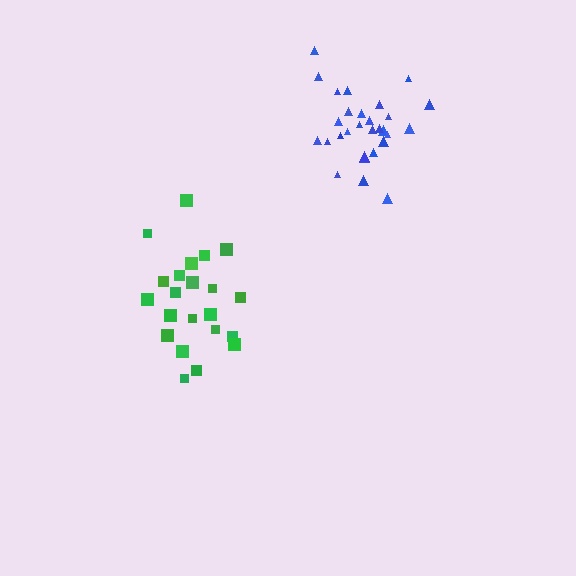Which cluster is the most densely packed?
Blue.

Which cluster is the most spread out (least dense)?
Green.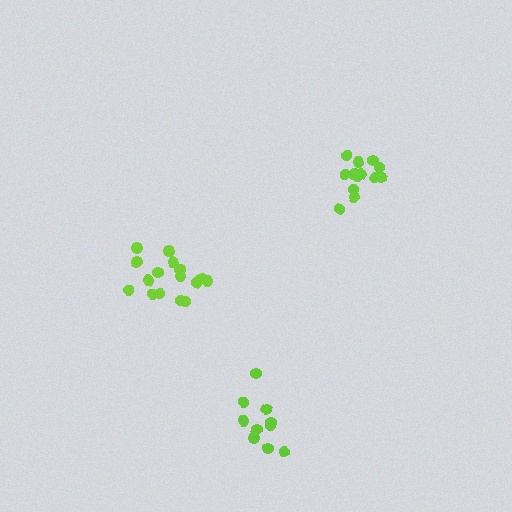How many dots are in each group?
Group 1: 10 dots, Group 2: 16 dots, Group 3: 13 dots (39 total).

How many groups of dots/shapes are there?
There are 3 groups.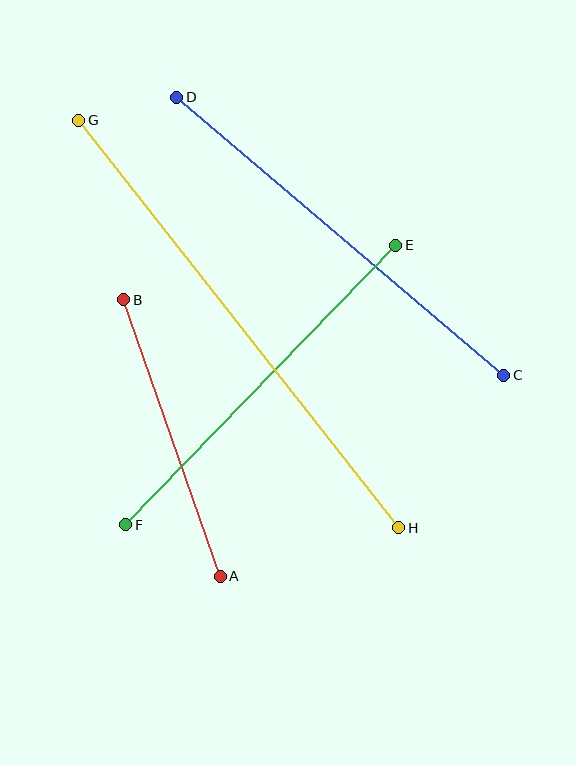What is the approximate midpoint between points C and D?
The midpoint is at approximately (340, 236) pixels.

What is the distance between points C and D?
The distance is approximately 429 pixels.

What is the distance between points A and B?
The distance is approximately 293 pixels.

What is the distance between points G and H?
The distance is approximately 518 pixels.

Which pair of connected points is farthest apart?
Points G and H are farthest apart.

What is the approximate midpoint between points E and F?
The midpoint is at approximately (261, 385) pixels.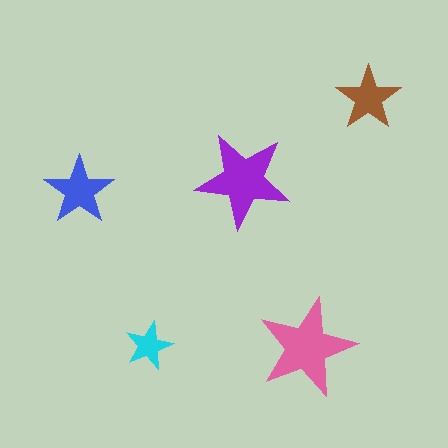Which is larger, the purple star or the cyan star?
The purple one.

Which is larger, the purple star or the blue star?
The purple one.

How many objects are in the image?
There are 5 objects in the image.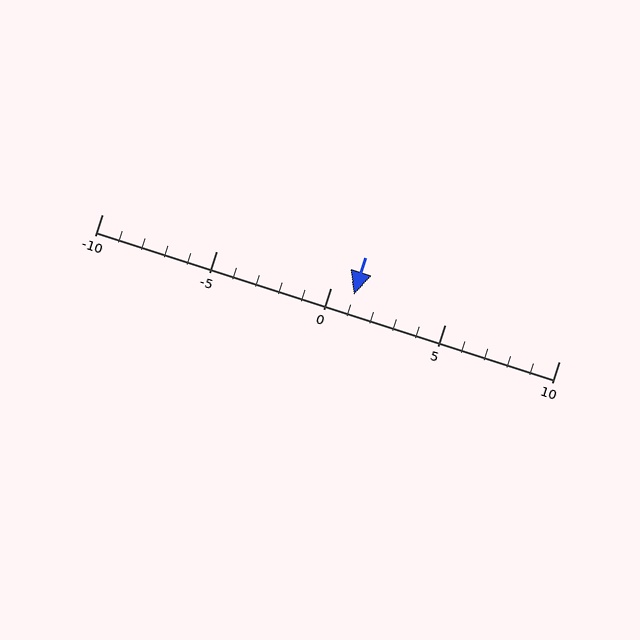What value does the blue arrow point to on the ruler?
The blue arrow points to approximately 1.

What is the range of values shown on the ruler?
The ruler shows values from -10 to 10.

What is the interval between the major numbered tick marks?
The major tick marks are spaced 5 units apart.